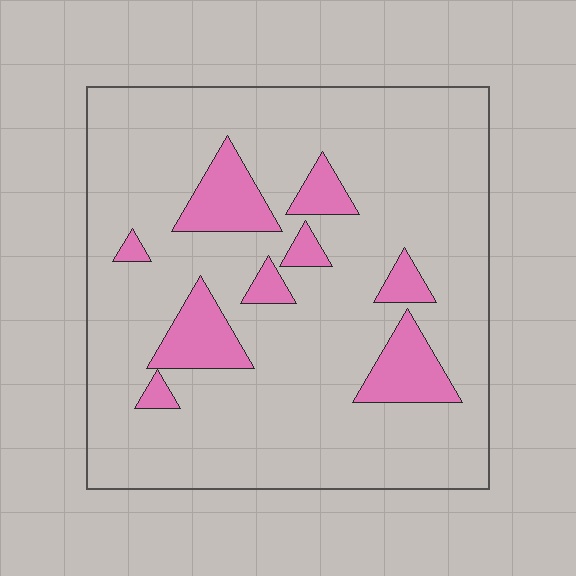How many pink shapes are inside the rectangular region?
9.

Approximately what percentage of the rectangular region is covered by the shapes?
Approximately 15%.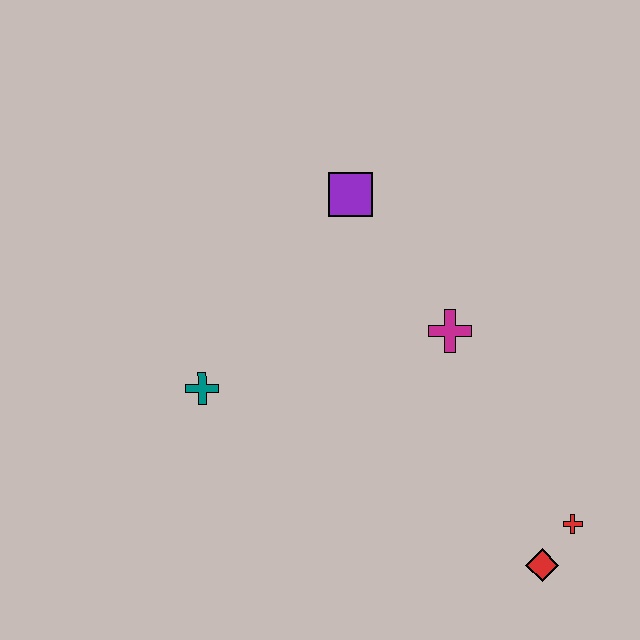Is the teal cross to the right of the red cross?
No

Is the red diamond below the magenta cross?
Yes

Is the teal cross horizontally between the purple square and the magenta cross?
No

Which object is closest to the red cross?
The red diamond is closest to the red cross.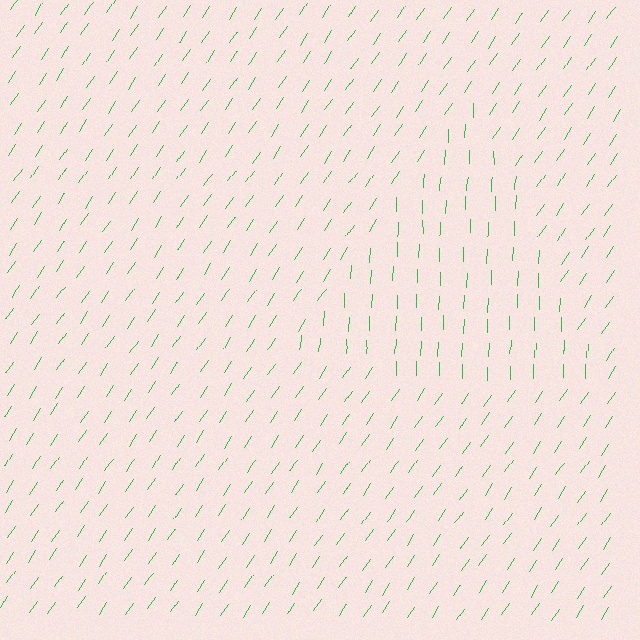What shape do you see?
I see a triangle.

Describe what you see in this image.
The image is filled with small green line segments. A triangle region in the image has lines oriented differently from the surrounding lines, creating a visible texture boundary.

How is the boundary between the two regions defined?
The boundary is defined purely by a change in line orientation (approximately 32 degrees difference). All lines are the same color and thickness.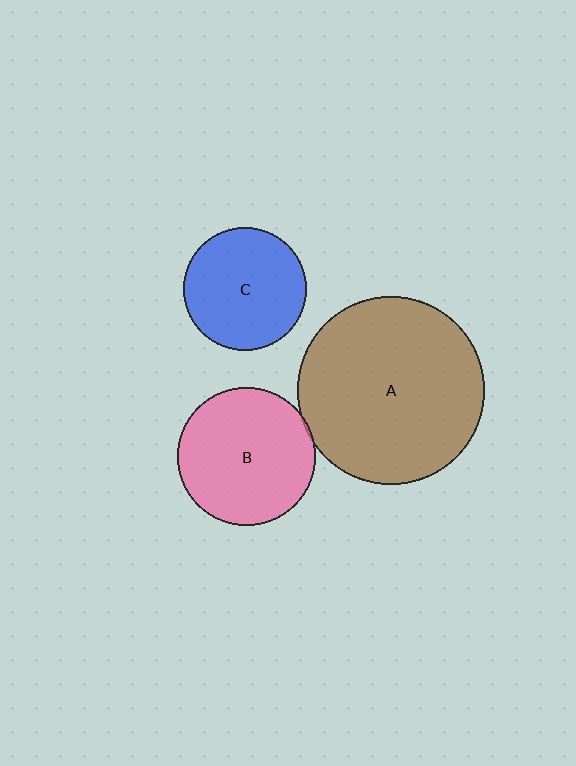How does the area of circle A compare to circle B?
Approximately 1.8 times.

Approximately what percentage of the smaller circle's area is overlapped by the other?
Approximately 5%.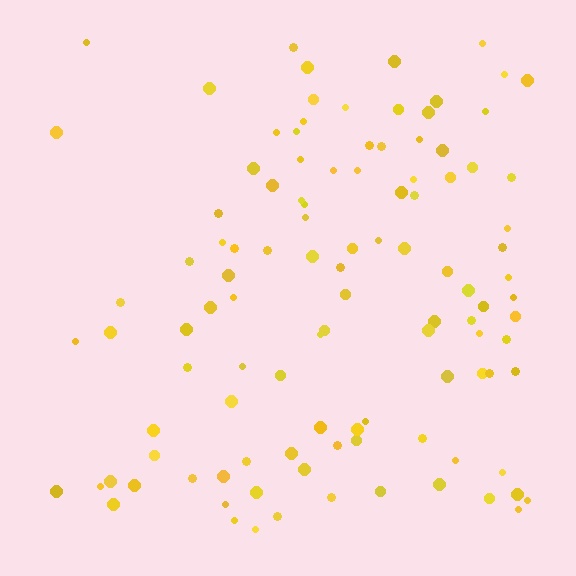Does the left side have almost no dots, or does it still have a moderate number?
Still a moderate number, just noticeably fewer than the right.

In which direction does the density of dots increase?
From left to right, with the right side densest.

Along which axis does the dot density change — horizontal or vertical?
Horizontal.